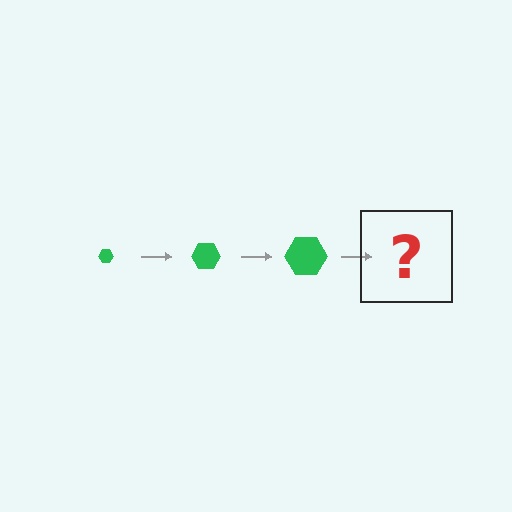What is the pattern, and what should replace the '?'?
The pattern is that the hexagon gets progressively larger each step. The '?' should be a green hexagon, larger than the previous one.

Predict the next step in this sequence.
The next step is a green hexagon, larger than the previous one.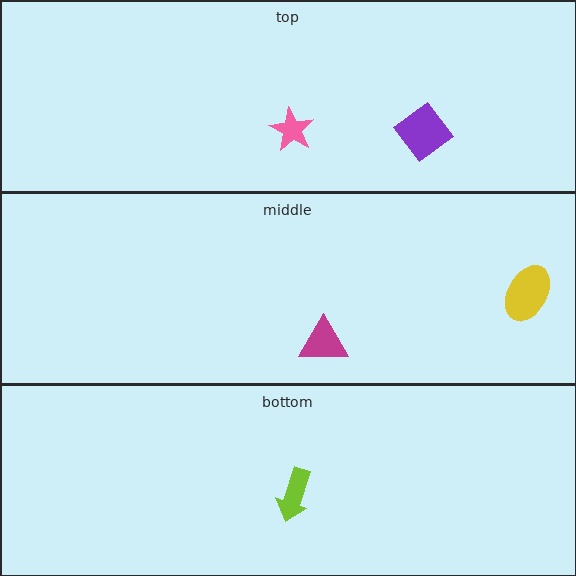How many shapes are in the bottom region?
1.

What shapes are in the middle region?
The yellow ellipse, the magenta triangle.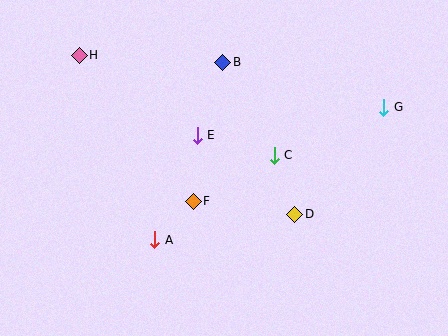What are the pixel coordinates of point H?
Point H is at (79, 55).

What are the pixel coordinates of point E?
Point E is at (197, 135).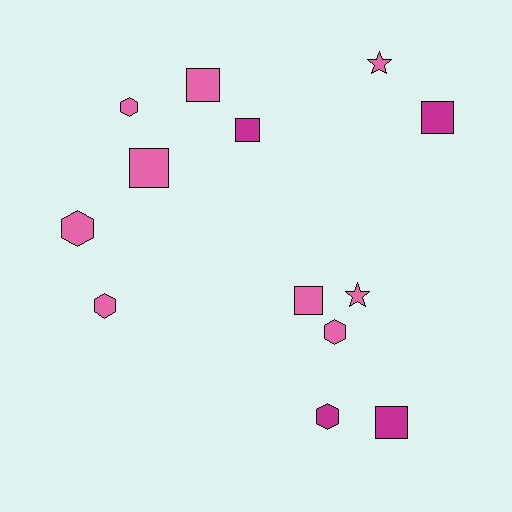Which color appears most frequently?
Pink, with 9 objects.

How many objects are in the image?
There are 13 objects.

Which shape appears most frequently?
Square, with 6 objects.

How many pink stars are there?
There are 2 pink stars.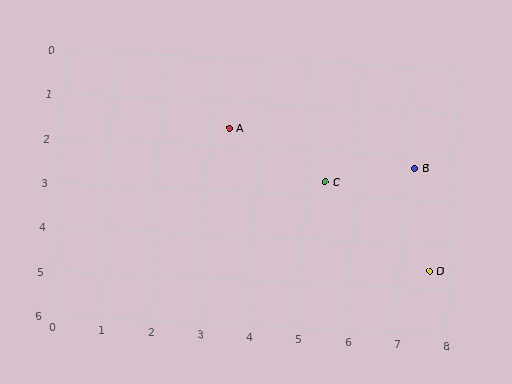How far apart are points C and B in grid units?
Points C and B are about 1.8 grid units apart.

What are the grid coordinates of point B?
Point B is at approximately (7.2, 2.3).